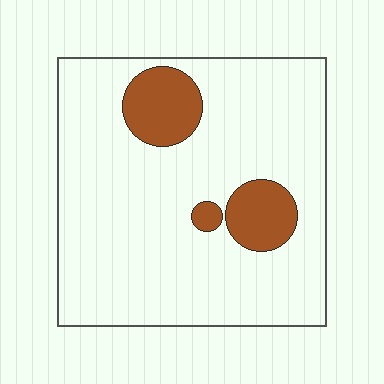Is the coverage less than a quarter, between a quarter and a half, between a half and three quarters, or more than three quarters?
Less than a quarter.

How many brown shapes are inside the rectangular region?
3.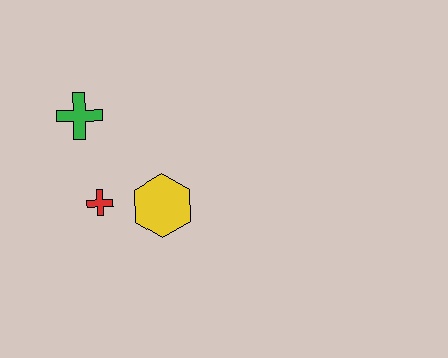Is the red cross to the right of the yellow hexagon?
No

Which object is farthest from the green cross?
The yellow hexagon is farthest from the green cross.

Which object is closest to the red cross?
The yellow hexagon is closest to the red cross.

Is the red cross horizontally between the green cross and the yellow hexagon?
Yes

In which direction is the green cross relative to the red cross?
The green cross is above the red cross.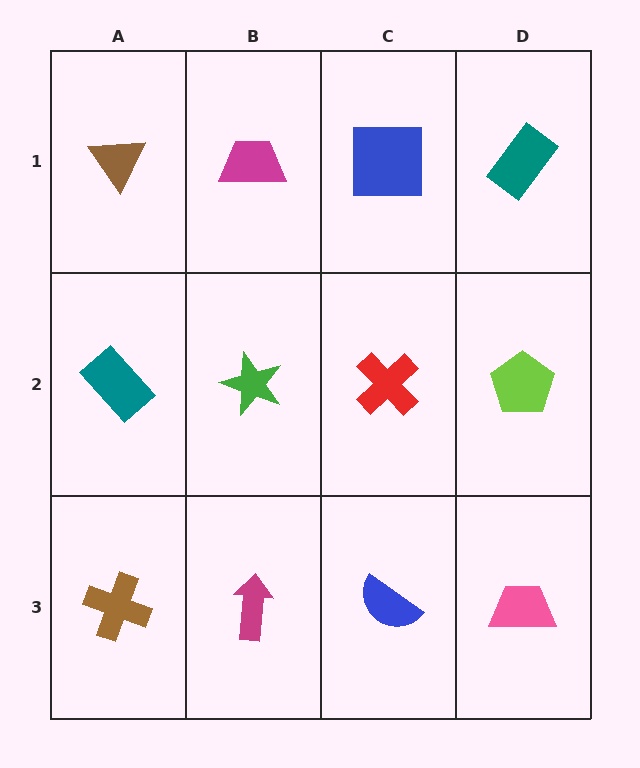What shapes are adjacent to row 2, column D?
A teal rectangle (row 1, column D), a pink trapezoid (row 3, column D), a red cross (row 2, column C).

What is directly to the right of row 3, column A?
A magenta arrow.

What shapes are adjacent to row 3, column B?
A green star (row 2, column B), a brown cross (row 3, column A), a blue semicircle (row 3, column C).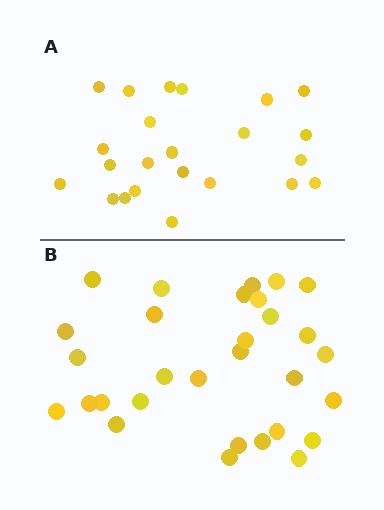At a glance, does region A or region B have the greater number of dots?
Region B (the bottom region) has more dots.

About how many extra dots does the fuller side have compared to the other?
Region B has roughly 8 or so more dots than region A.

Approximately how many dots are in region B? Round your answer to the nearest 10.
About 30 dots.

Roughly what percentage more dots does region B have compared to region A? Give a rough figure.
About 30% more.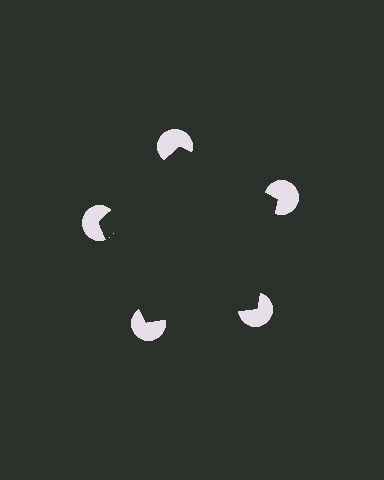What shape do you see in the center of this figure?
An illusory pentagon — its edges are inferred from the aligned wedge cuts in the pac-man discs, not physically drawn.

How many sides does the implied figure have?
5 sides.